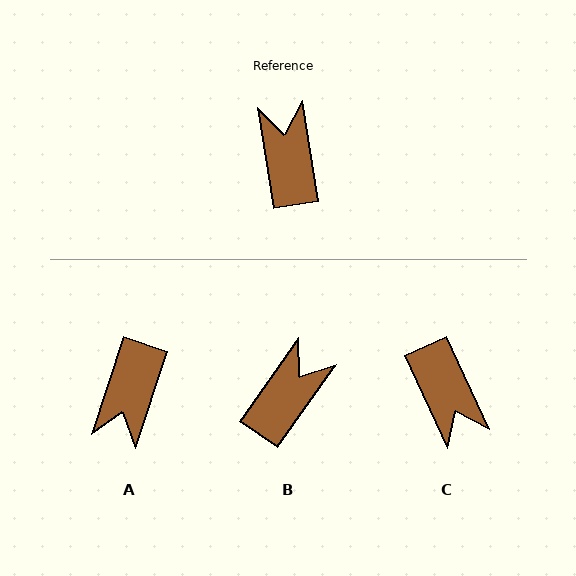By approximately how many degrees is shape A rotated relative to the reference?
Approximately 153 degrees counter-clockwise.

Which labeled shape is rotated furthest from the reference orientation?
C, about 164 degrees away.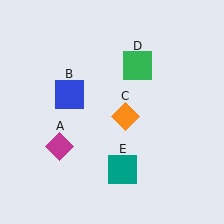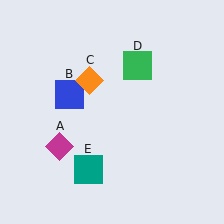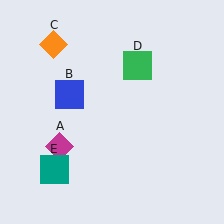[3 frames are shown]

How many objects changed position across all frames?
2 objects changed position: orange diamond (object C), teal square (object E).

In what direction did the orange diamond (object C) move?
The orange diamond (object C) moved up and to the left.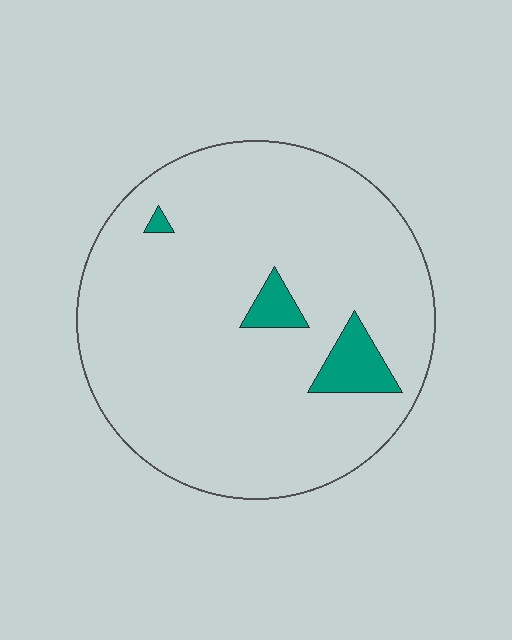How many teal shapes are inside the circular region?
3.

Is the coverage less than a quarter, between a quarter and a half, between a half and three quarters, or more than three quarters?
Less than a quarter.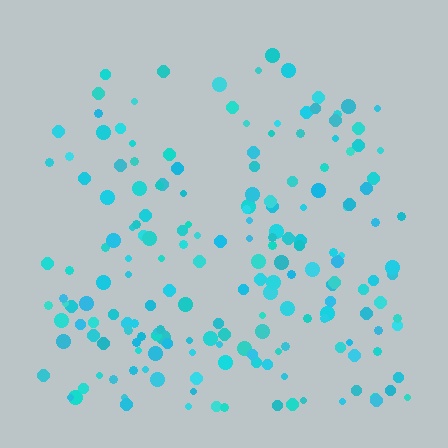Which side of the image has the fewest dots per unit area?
The top.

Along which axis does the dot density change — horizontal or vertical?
Vertical.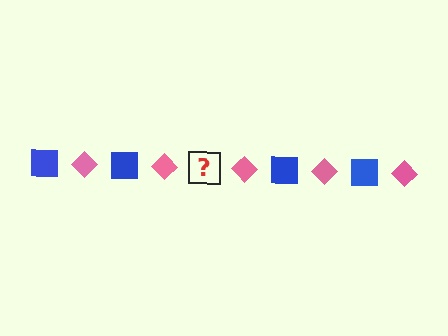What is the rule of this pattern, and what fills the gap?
The rule is that the pattern alternates between blue square and pink diamond. The gap should be filled with a blue square.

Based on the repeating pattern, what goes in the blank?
The blank should be a blue square.